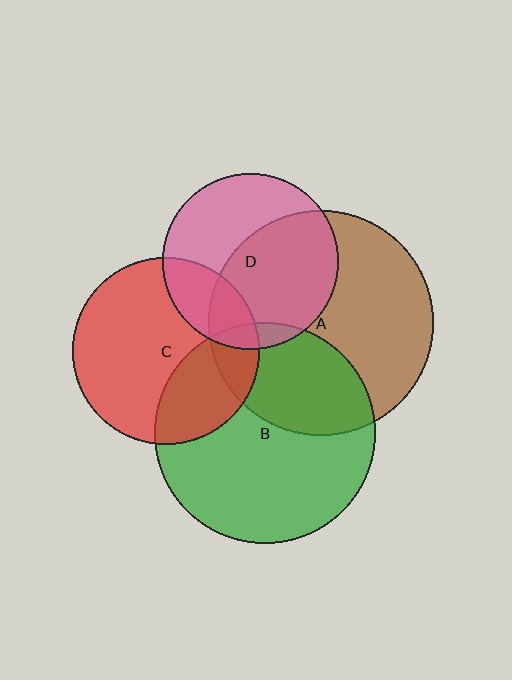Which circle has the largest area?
Circle A (brown).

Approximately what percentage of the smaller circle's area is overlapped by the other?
Approximately 5%.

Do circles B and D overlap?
Yes.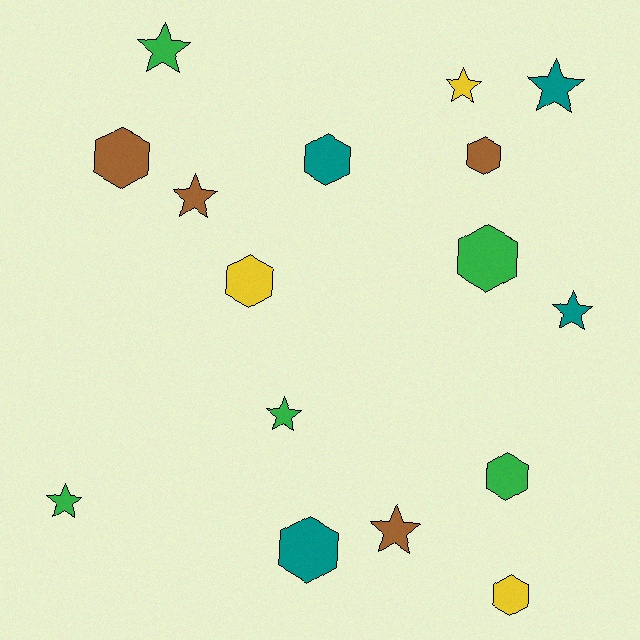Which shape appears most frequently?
Hexagon, with 8 objects.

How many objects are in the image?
There are 16 objects.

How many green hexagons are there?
There are 2 green hexagons.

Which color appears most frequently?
Green, with 5 objects.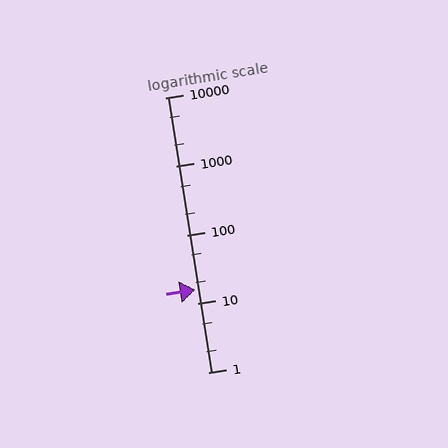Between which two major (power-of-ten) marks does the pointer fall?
The pointer is between 10 and 100.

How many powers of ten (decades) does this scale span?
The scale spans 4 decades, from 1 to 10000.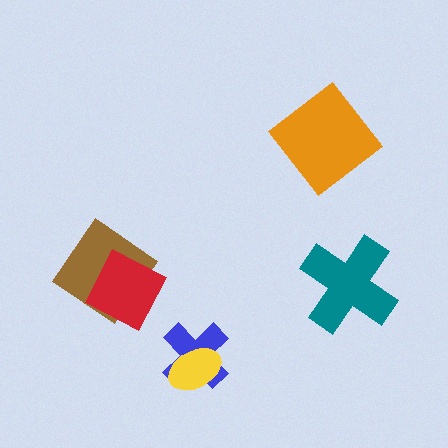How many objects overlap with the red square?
1 object overlaps with the red square.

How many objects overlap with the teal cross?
0 objects overlap with the teal cross.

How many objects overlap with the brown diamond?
1 object overlaps with the brown diamond.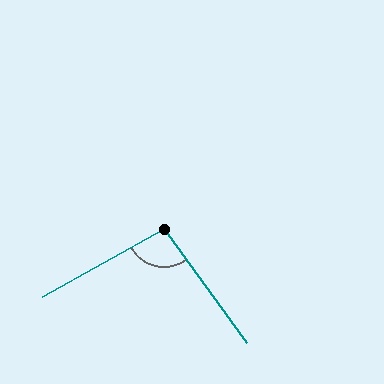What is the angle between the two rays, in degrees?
Approximately 97 degrees.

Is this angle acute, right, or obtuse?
It is obtuse.